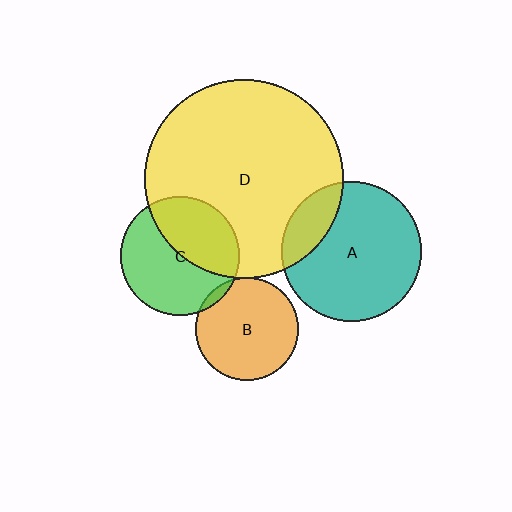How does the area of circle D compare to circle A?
Approximately 2.0 times.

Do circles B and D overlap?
Yes.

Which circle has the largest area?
Circle D (yellow).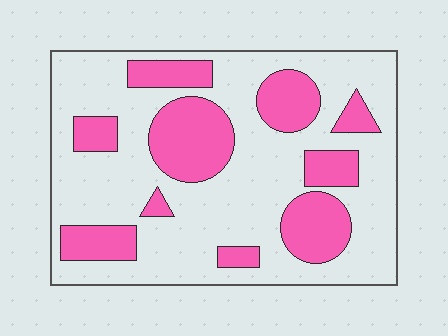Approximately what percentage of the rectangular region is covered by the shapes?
Approximately 30%.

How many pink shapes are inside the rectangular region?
10.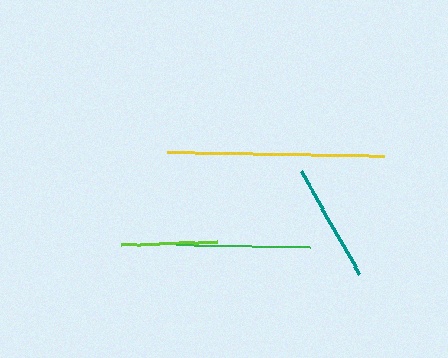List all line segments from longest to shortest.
From longest to shortest: yellow, green, teal, lime.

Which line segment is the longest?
The yellow line is the longest at approximately 216 pixels.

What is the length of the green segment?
The green segment is approximately 134 pixels long.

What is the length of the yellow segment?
The yellow segment is approximately 216 pixels long.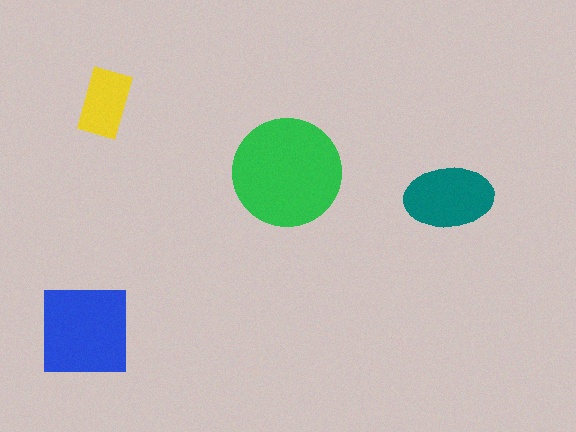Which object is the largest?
The green circle.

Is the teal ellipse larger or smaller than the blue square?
Smaller.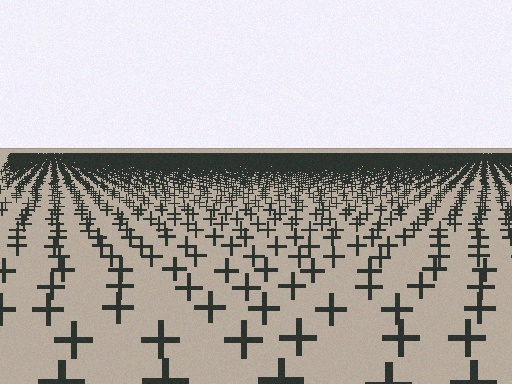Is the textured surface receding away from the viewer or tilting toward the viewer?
The surface is receding away from the viewer. Texture elements get smaller and denser toward the top.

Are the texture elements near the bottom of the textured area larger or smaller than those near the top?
Larger. Near the bottom, elements are closer to the viewer and appear at a bigger on-screen size.